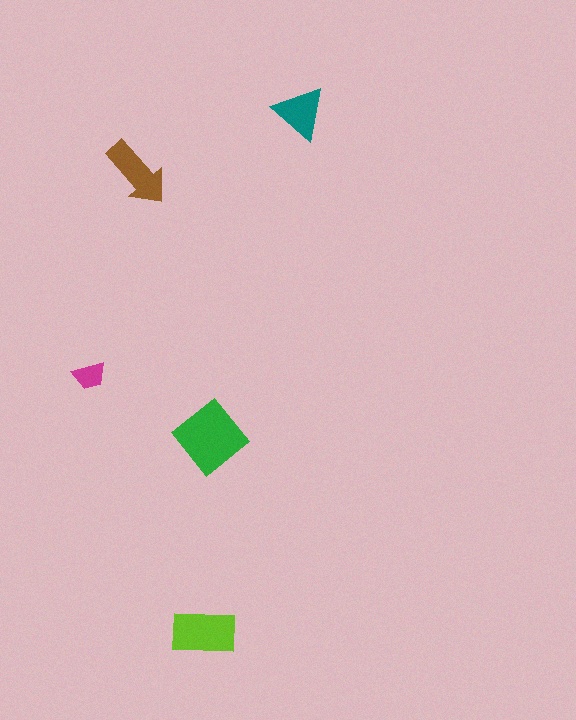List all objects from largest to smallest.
The green diamond, the lime rectangle, the brown arrow, the teal triangle, the magenta trapezoid.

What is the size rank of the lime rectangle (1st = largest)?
2nd.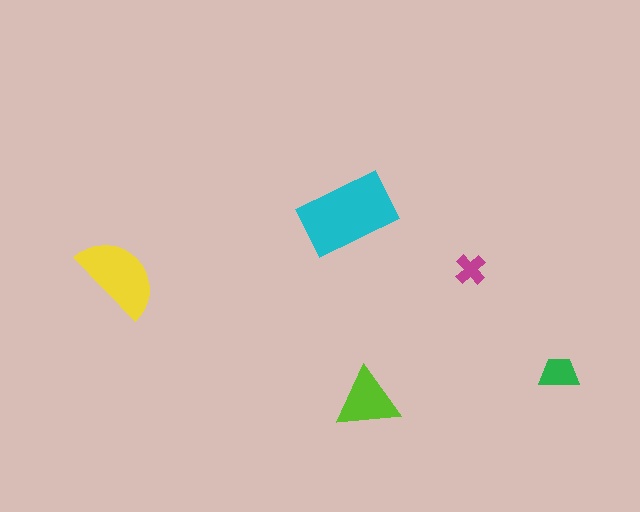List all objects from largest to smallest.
The cyan rectangle, the yellow semicircle, the lime triangle, the green trapezoid, the magenta cross.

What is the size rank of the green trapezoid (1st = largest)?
4th.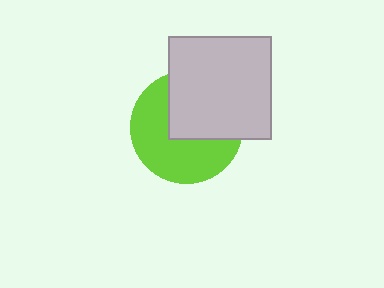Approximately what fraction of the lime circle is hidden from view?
Roughly 45% of the lime circle is hidden behind the light gray square.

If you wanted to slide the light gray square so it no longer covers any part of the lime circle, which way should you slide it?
Slide it toward the upper-right — that is the most direct way to separate the two shapes.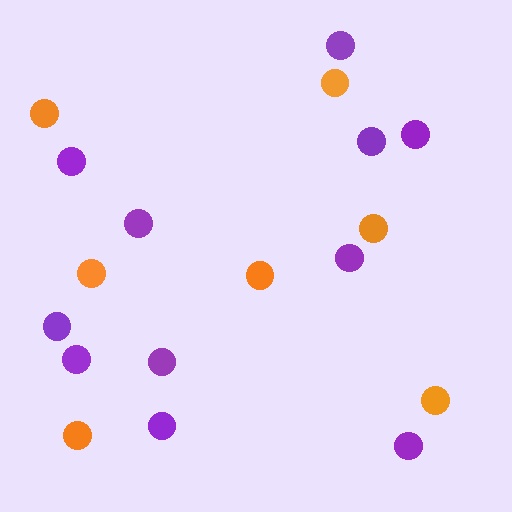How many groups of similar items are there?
There are 2 groups: one group of purple circles (11) and one group of orange circles (7).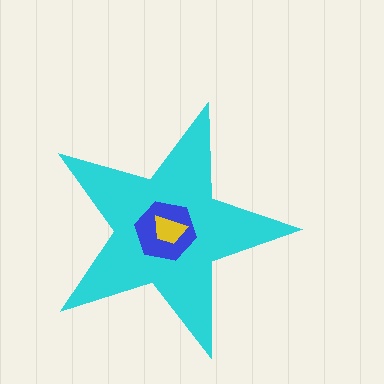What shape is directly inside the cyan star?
The blue hexagon.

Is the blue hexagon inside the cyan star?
Yes.